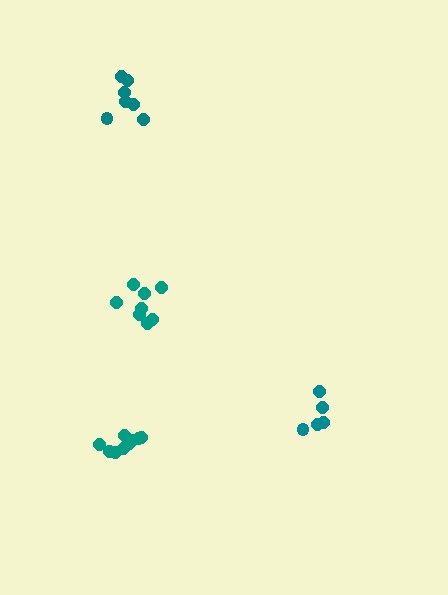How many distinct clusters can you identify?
There are 4 distinct clusters.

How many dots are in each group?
Group 1: 5 dots, Group 2: 8 dots, Group 3: 7 dots, Group 4: 10 dots (30 total).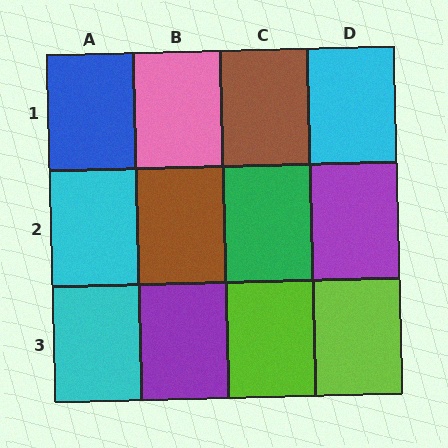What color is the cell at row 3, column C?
Lime.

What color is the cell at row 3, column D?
Lime.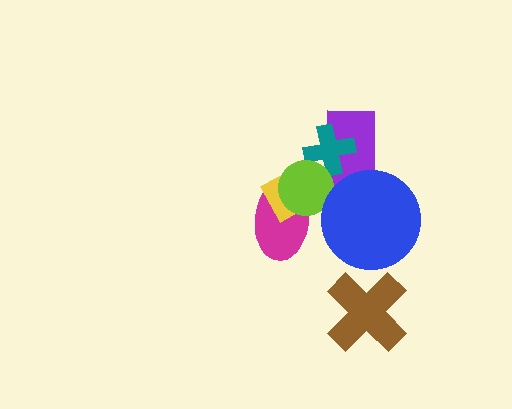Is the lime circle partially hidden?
No, no other shape covers it.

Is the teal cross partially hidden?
Yes, it is partially covered by another shape.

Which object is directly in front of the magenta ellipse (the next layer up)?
The yellow diamond is directly in front of the magenta ellipse.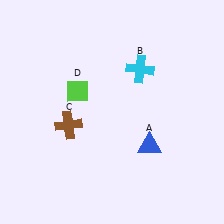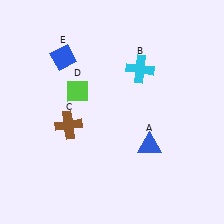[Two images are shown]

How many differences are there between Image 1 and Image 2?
There is 1 difference between the two images.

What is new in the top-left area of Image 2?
A blue diamond (E) was added in the top-left area of Image 2.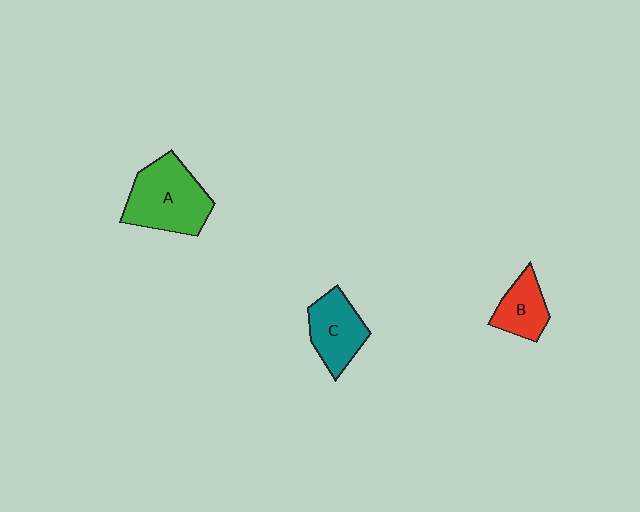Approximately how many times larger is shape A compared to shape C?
Approximately 1.5 times.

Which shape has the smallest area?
Shape B (red).